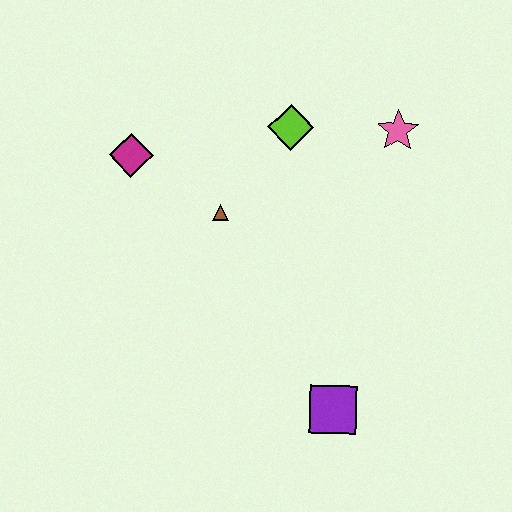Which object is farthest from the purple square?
The magenta diamond is farthest from the purple square.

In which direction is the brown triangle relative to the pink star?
The brown triangle is to the left of the pink star.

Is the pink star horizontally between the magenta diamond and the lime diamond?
No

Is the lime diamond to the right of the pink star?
No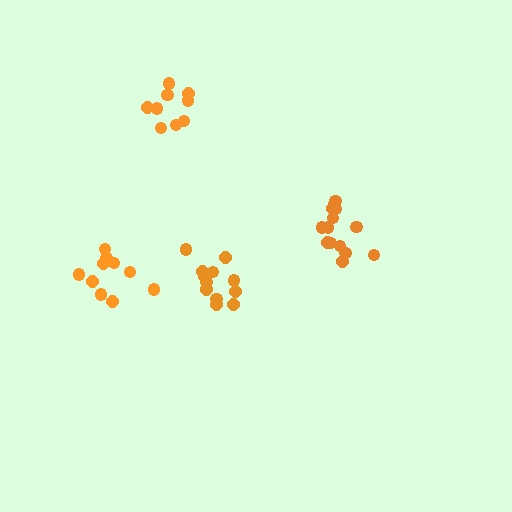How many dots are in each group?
Group 1: 14 dots, Group 2: 9 dots, Group 3: 12 dots, Group 4: 10 dots (45 total).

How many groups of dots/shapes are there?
There are 4 groups.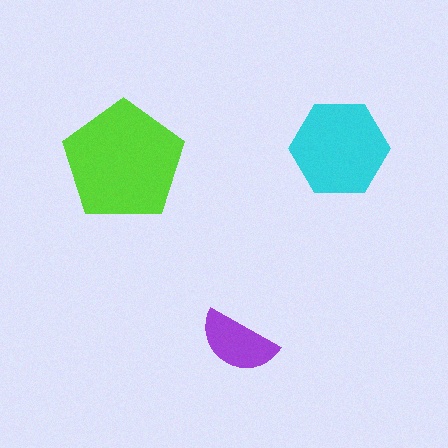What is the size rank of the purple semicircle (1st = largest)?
3rd.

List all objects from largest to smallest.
The lime pentagon, the cyan hexagon, the purple semicircle.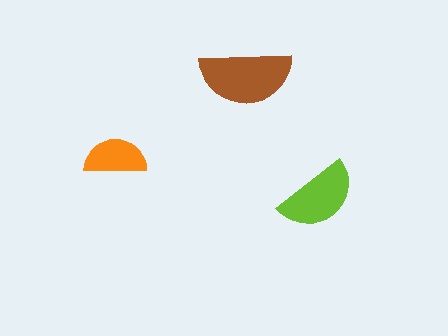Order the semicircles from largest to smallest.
the brown one, the lime one, the orange one.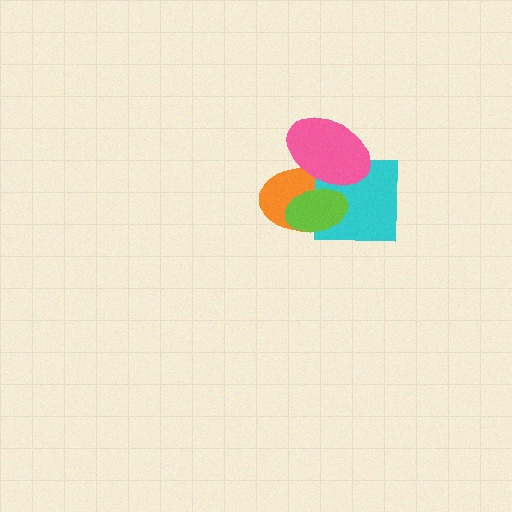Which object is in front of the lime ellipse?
The pink ellipse is in front of the lime ellipse.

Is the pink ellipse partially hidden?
No, no other shape covers it.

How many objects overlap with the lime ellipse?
3 objects overlap with the lime ellipse.